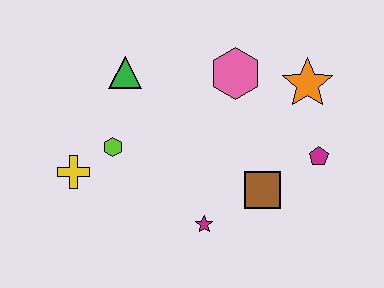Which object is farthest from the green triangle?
The magenta pentagon is farthest from the green triangle.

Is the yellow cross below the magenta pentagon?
Yes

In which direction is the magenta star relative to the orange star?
The magenta star is below the orange star.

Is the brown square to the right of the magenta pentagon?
No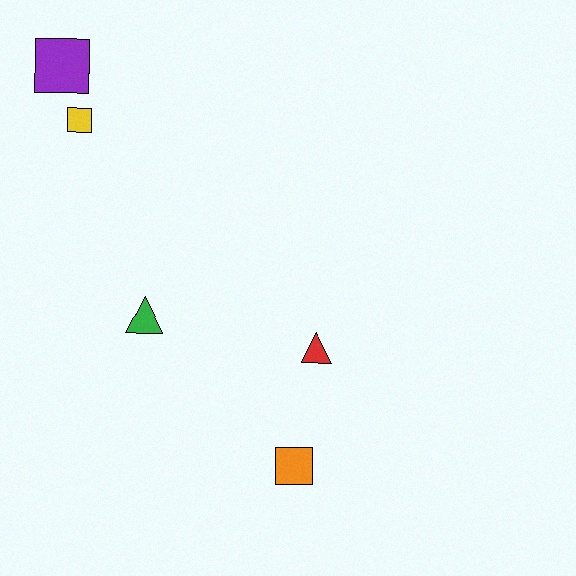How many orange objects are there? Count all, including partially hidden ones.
There is 1 orange object.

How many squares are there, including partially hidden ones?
There are 3 squares.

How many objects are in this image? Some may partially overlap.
There are 5 objects.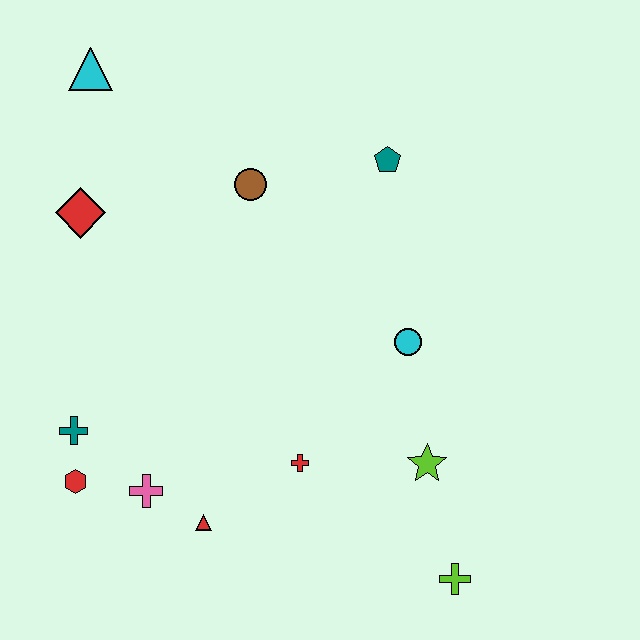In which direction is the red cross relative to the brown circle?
The red cross is below the brown circle.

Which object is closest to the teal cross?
The red hexagon is closest to the teal cross.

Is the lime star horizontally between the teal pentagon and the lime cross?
Yes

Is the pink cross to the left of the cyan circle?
Yes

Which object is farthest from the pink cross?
The cyan triangle is farthest from the pink cross.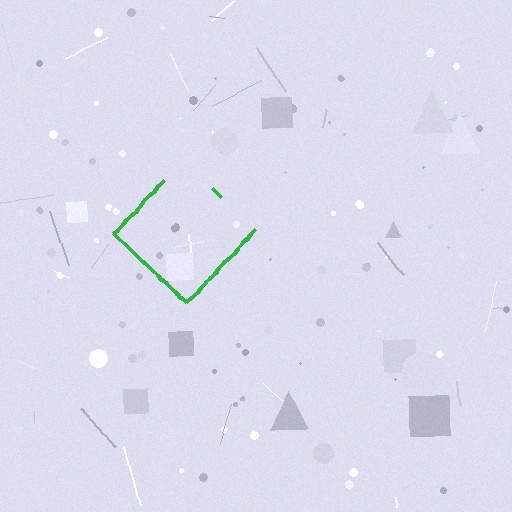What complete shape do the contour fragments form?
The contour fragments form a diamond.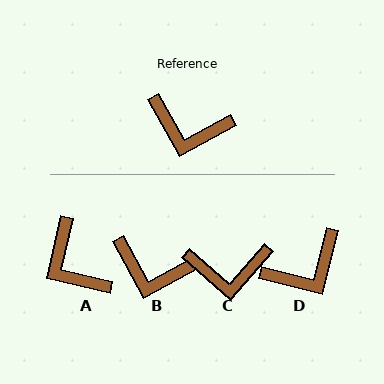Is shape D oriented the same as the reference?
No, it is off by about 47 degrees.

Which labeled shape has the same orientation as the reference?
B.